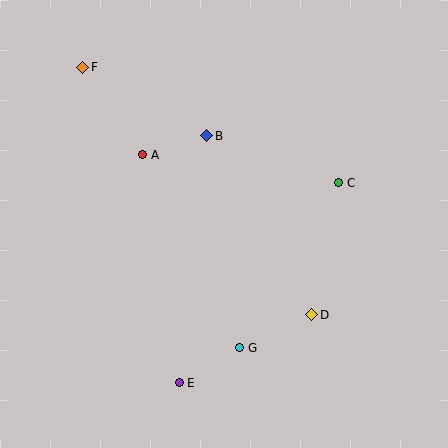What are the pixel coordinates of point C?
Point C is at (339, 183).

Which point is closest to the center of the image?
Point B at (206, 136) is closest to the center.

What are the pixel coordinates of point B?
Point B is at (206, 136).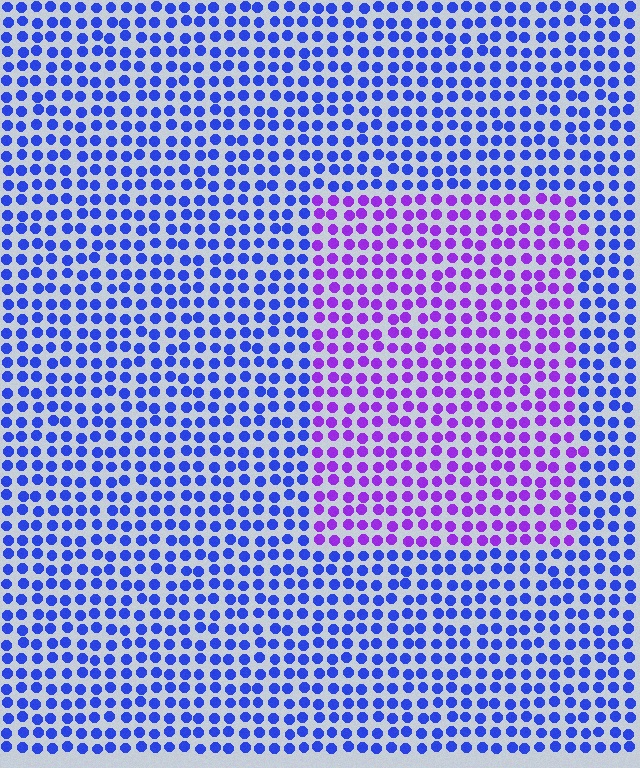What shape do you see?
I see a rectangle.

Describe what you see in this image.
The image is filled with small blue elements in a uniform arrangement. A rectangle-shaped region is visible where the elements are tinted to a slightly different hue, forming a subtle color boundary.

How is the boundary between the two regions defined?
The boundary is defined purely by a slight shift in hue (about 45 degrees). Spacing, size, and orientation are identical on both sides.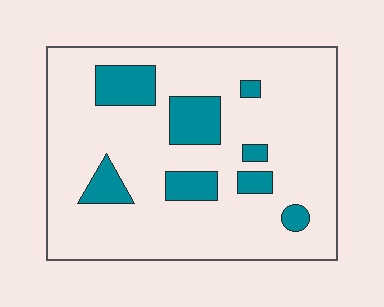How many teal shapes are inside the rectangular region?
8.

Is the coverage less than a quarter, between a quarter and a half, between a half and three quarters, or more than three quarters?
Less than a quarter.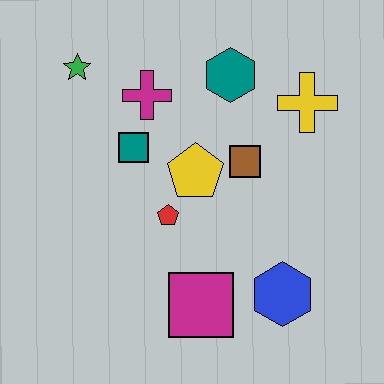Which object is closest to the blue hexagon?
The magenta square is closest to the blue hexagon.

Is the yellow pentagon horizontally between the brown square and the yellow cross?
No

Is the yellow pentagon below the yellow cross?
Yes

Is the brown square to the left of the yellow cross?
Yes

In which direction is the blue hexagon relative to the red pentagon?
The blue hexagon is to the right of the red pentagon.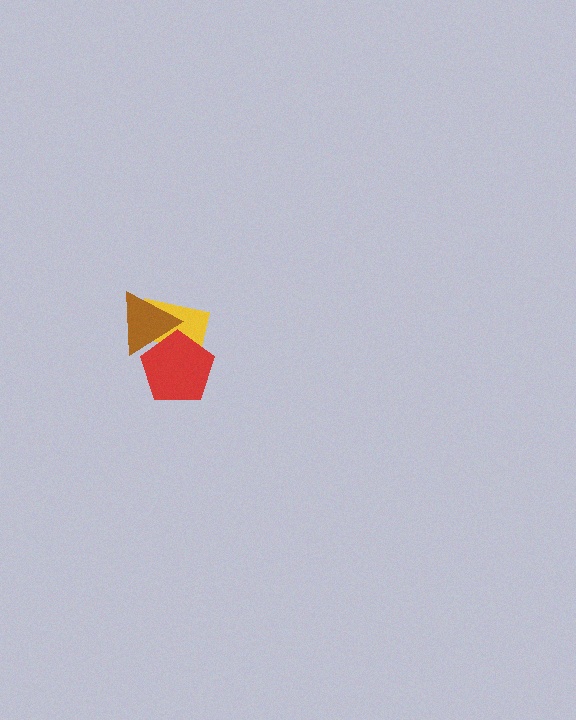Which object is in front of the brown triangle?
The red pentagon is in front of the brown triangle.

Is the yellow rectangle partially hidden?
Yes, it is partially covered by another shape.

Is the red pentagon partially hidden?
No, no other shape covers it.